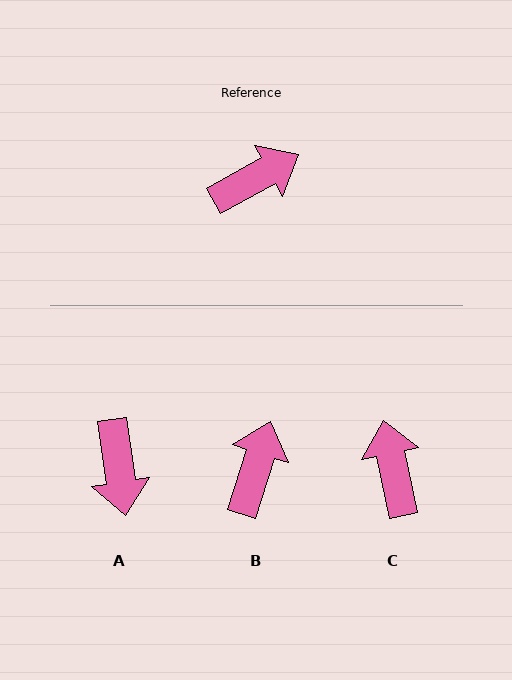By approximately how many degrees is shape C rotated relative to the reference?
Approximately 73 degrees counter-clockwise.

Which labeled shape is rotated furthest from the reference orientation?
A, about 111 degrees away.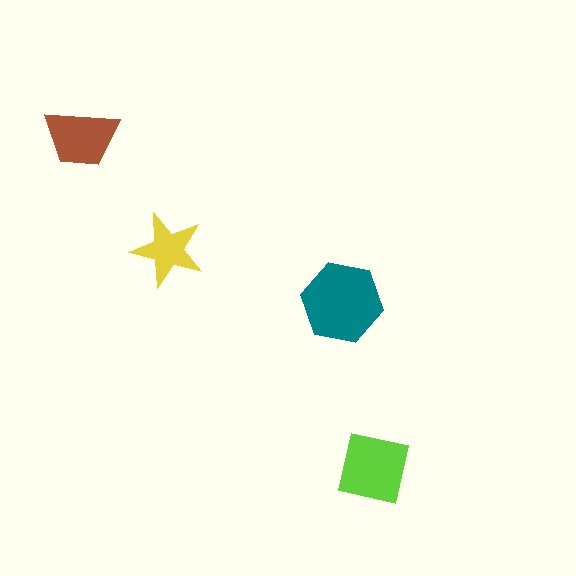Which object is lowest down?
The lime square is bottommost.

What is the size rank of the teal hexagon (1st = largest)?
1st.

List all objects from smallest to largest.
The yellow star, the brown trapezoid, the lime square, the teal hexagon.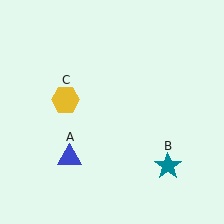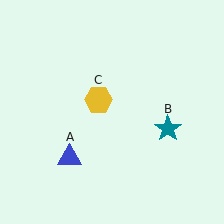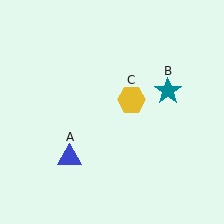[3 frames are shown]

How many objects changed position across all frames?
2 objects changed position: teal star (object B), yellow hexagon (object C).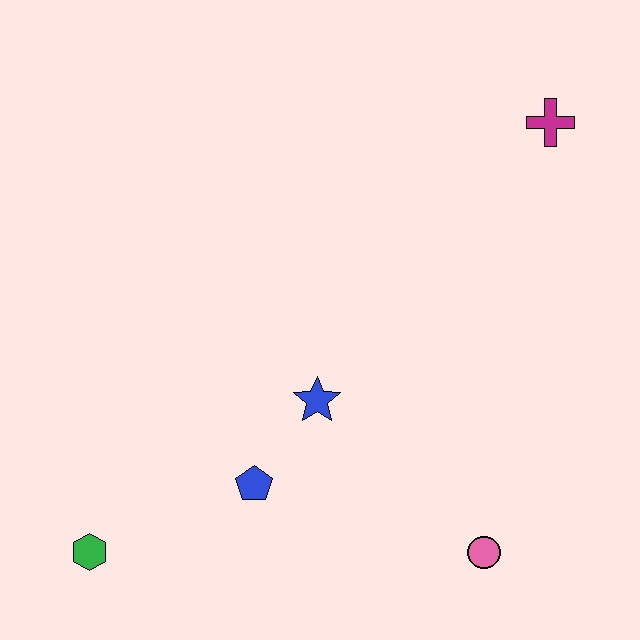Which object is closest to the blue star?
The blue pentagon is closest to the blue star.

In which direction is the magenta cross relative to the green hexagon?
The magenta cross is to the right of the green hexagon.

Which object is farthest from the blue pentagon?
The magenta cross is farthest from the blue pentagon.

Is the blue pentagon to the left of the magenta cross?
Yes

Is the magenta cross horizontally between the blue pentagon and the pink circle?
No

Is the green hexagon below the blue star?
Yes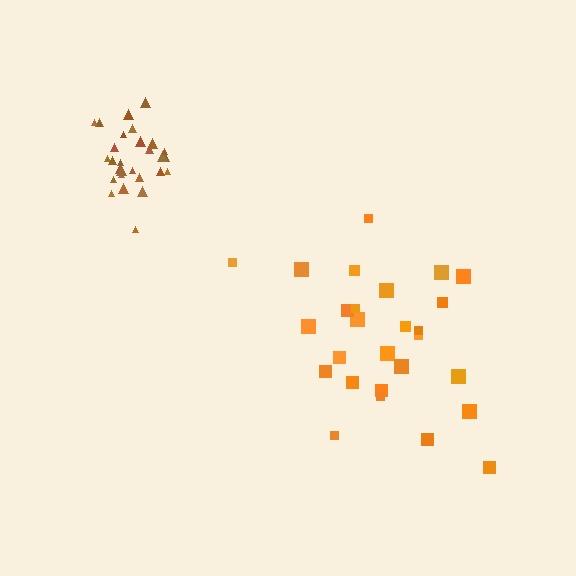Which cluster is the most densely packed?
Brown.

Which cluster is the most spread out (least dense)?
Orange.